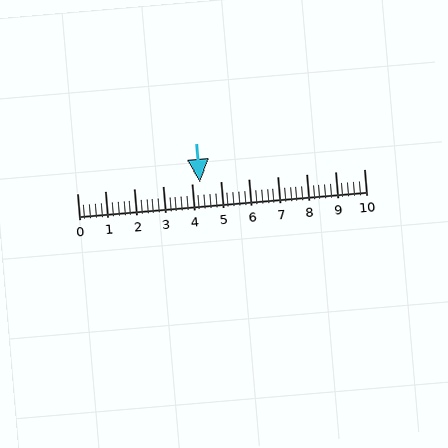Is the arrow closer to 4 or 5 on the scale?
The arrow is closer to 4.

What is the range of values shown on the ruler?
The ruler shows values from 0 to 10.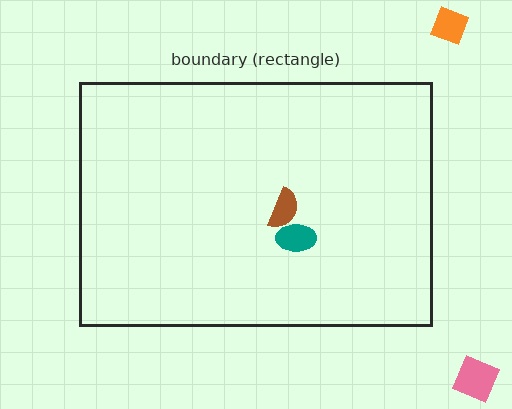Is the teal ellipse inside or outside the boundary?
Inside.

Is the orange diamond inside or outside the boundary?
Outside.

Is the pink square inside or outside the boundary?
Outside.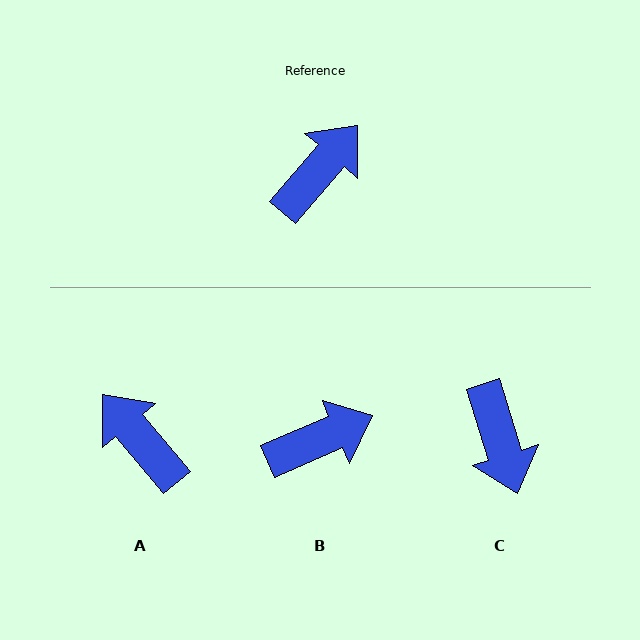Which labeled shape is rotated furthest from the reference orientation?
C, about 122 degrees away.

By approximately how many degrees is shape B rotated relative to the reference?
Approximately 26 degrees clockwise.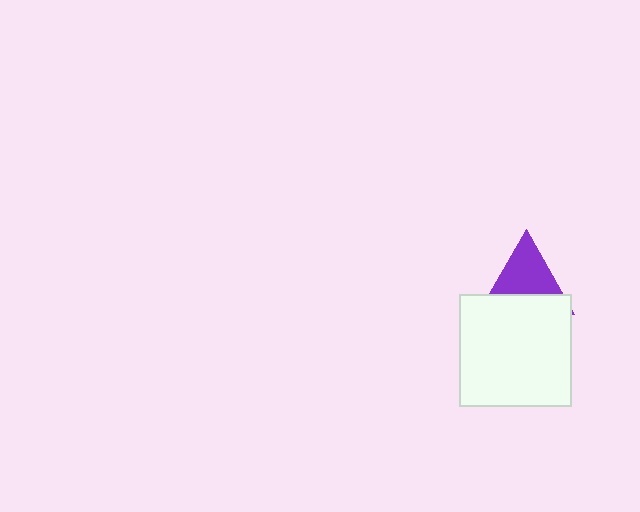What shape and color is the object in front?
The object in front is a white square.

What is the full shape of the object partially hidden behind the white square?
The partially hidden object is a purple triangle.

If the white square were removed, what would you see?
You would see the complete purple triangle.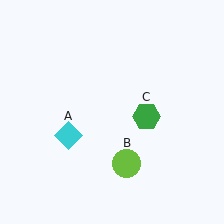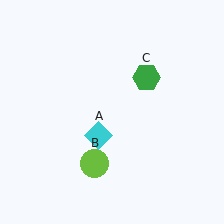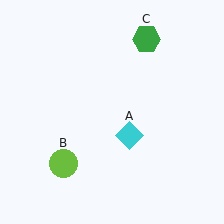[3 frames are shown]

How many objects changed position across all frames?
3 objects changed position: cyan diamond (object A), lime circle (object B), green hexagon (object C).